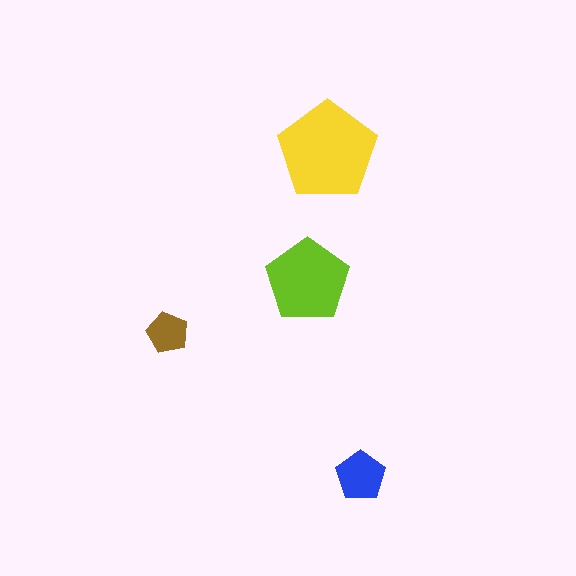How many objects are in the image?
There are 4 objects in the image.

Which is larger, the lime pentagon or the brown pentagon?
The lime one.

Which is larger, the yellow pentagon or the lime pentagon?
The yellow one.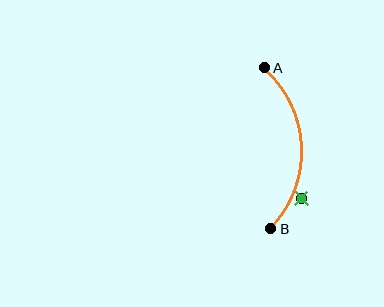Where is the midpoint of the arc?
The arc midpoint is the point on the curve farthest from the straight line joining A and B. It sits to the right of that line.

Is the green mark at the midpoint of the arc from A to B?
No — the green mark does not lie on the arc at all. It sits slightly outside the curve.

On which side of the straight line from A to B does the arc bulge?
The arc bulges to the right of the straight line connecting A and B.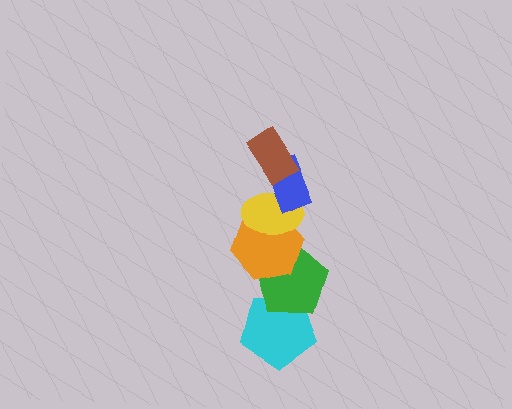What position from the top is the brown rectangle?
The brown rectangle is 1st from the top.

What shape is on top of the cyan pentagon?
The green pentagon is on top of the cyan pentagon.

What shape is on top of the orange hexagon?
The yellow ellipse is on top of the orange hexagon.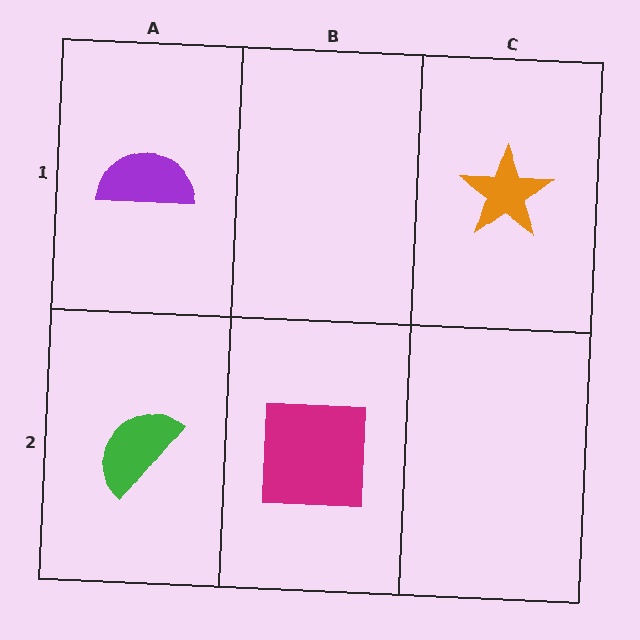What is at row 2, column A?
A green semicircle.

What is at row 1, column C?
An orange star.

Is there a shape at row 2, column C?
No, that cell is empty.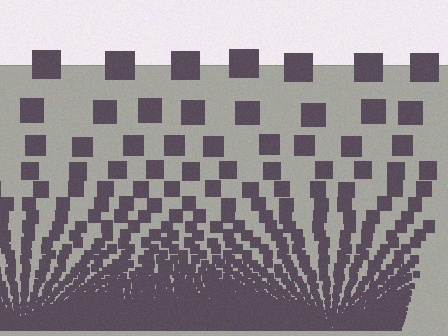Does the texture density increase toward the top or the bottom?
Density increases toward the bottom.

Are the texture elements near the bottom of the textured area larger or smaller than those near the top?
Smaller. The gradient is inverted — elements near the bottom are smaller and denser.